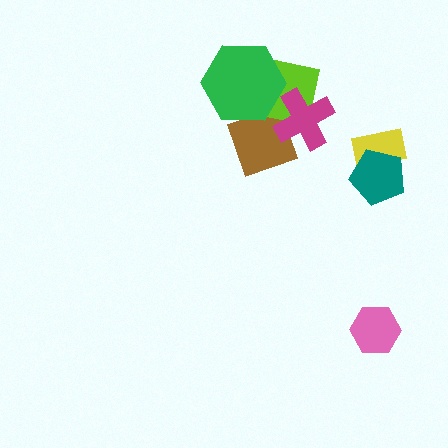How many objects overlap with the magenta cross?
2 objects overlap with the magenta cross.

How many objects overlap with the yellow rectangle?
1 object overlaps with the yellow rectangle.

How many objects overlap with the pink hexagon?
0 objects overlap with the pink hexagon.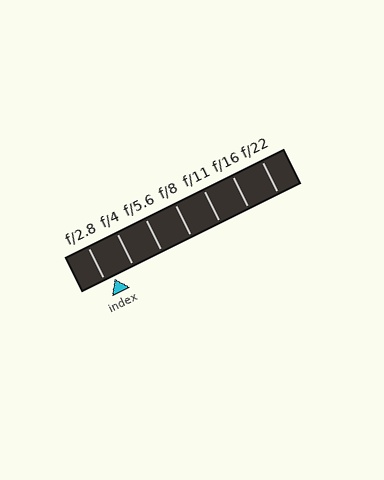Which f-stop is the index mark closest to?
The index mark is closest to f/2.8.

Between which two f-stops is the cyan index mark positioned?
The index mark is between f/2.8 and f/4.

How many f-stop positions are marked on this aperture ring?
There are 7 f-stop positions marked.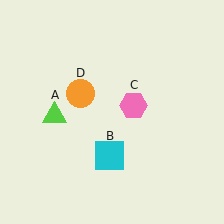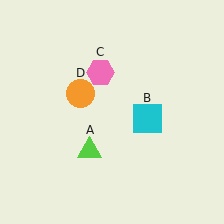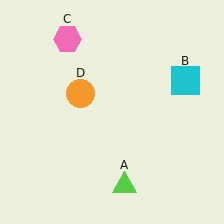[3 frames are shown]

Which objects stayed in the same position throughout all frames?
Orange circle (object D) remained stationary.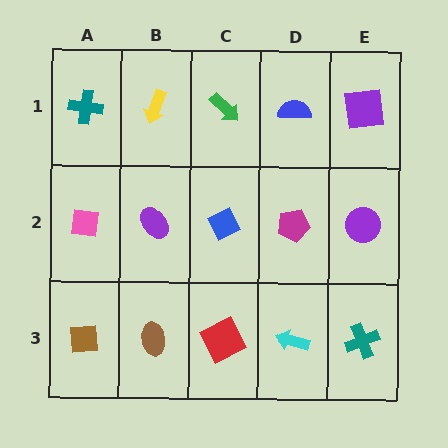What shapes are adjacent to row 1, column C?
A blue diamond (row 2, column C), a yellow arrow (row 1, column B), a blue semicircle (row 1, column D).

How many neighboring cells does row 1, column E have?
2.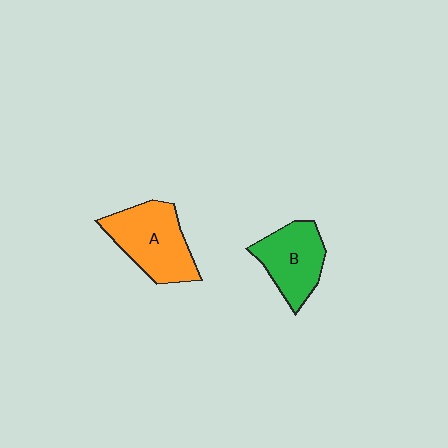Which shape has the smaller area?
Shape B (green).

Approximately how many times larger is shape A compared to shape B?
Approximately 1.2 times.